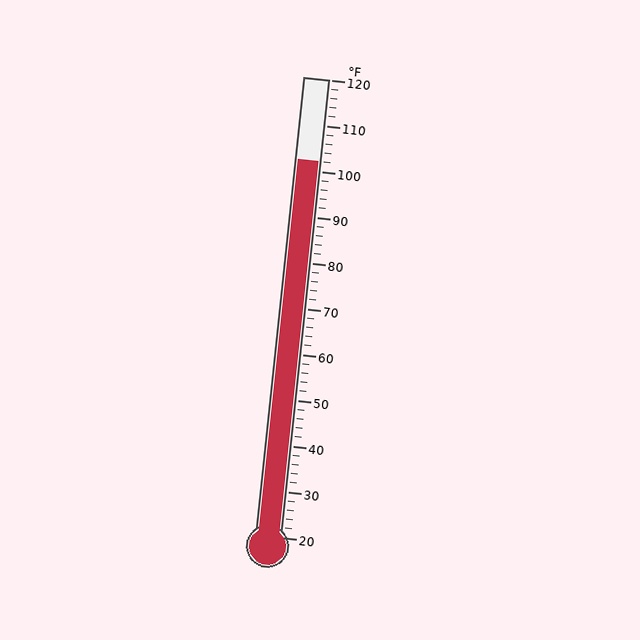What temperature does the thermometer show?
The thermometer shows approximately 102°F.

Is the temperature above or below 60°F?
The temperature is above 60°F.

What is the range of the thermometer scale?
The thermometer scale ranges from 20°F to 120°F.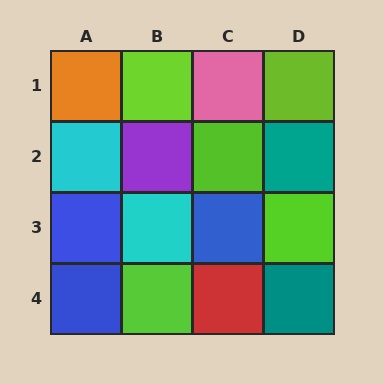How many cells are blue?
3 cells are blue.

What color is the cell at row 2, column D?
Teal.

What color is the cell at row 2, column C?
Lime.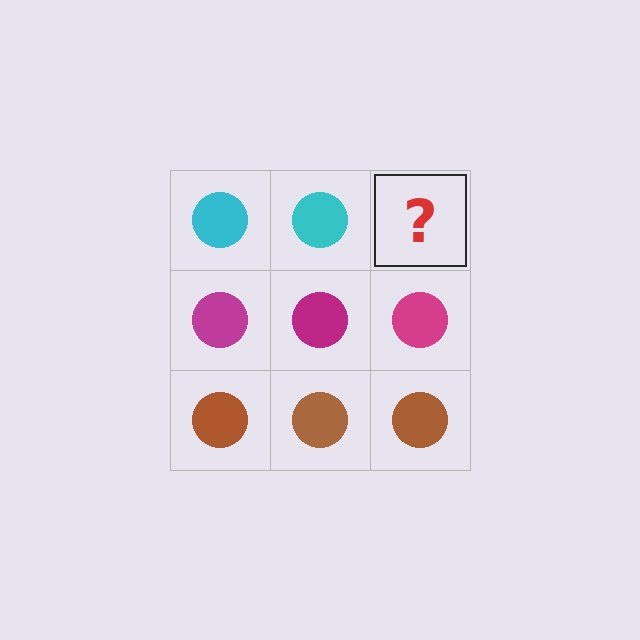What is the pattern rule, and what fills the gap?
The rule is that each row has a consistent color. The gap should be filled with a cyan circle.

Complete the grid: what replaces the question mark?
The question mark should be replaced with a cyan circle.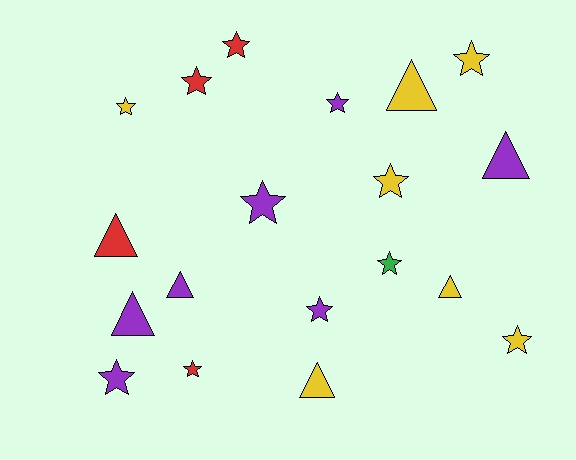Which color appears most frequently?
Purple, with 7 objects.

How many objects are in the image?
There are 19 objects.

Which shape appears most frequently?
Star, with 12 objects.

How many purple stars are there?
There are 4 purple stars.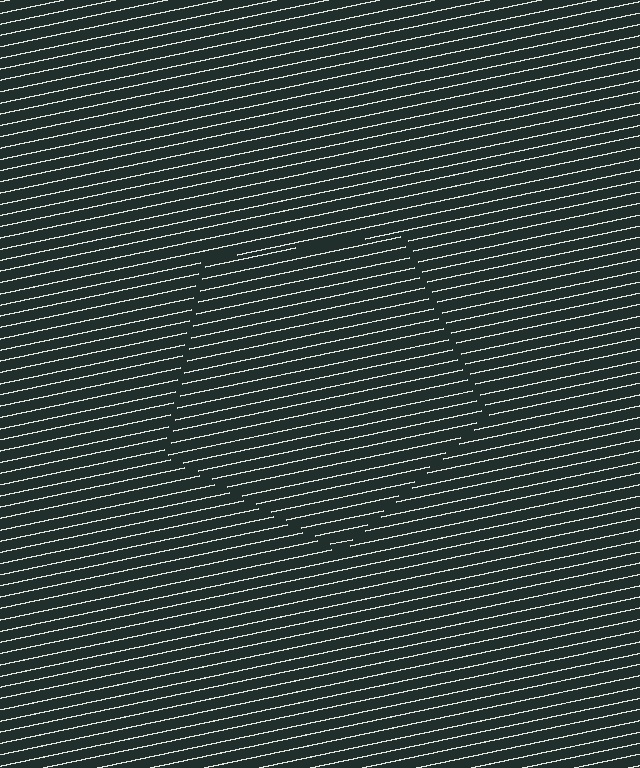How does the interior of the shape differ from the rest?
The interior of the shape contains the same grating, shifted by half a period — the contour is defined by the phase discontinuity where line-ends from the inner and outer gratings abut.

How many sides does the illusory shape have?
5 sides — the line-ends trace a pentagon.